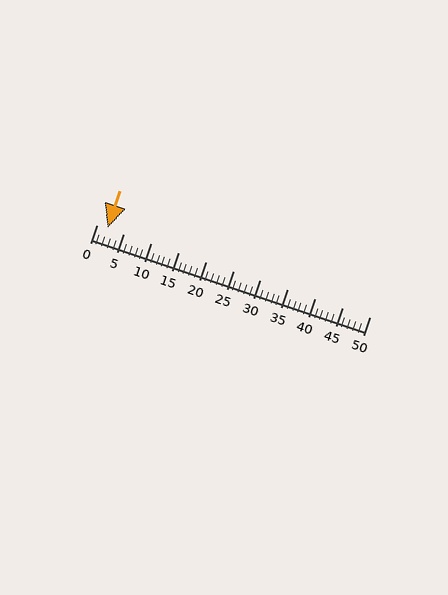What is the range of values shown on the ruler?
The ruler shows values from 0 to 50.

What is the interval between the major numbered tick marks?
The major tick marks are spaced 5 units apart.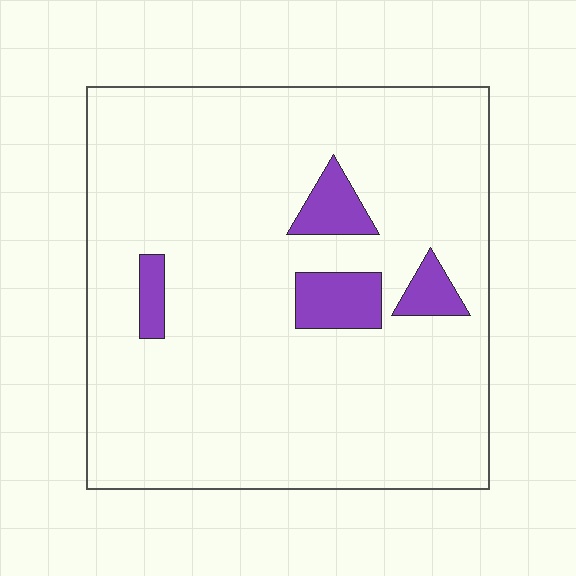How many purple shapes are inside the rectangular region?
4.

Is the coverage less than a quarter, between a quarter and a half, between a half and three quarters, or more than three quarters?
Less than a quarter.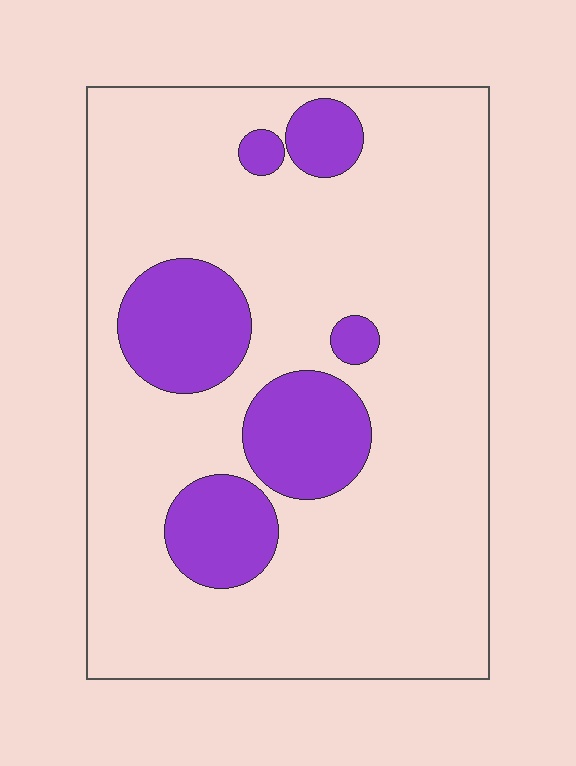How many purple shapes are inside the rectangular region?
6.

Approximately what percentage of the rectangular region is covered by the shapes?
Approximately 20%.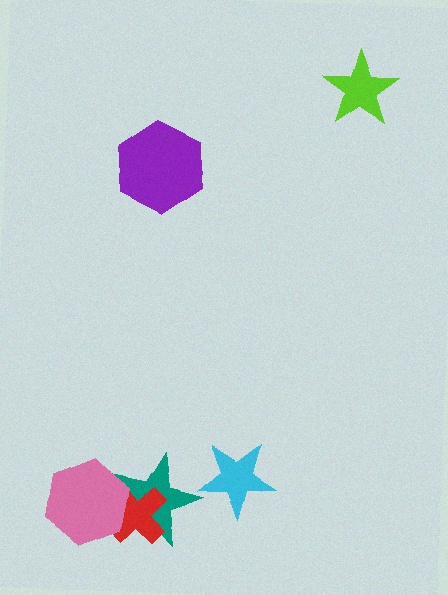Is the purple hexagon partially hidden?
No, no other shape covers it.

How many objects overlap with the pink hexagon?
2 objects overlap with the pink hexagon.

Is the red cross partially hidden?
Yes, it is partially covered by another shape.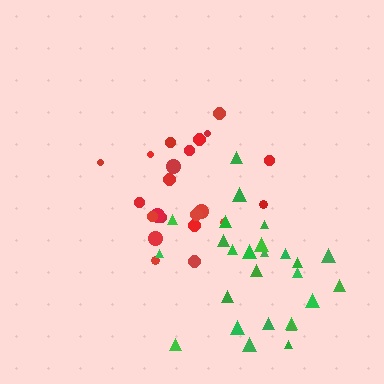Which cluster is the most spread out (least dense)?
Green.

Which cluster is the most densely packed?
Red.